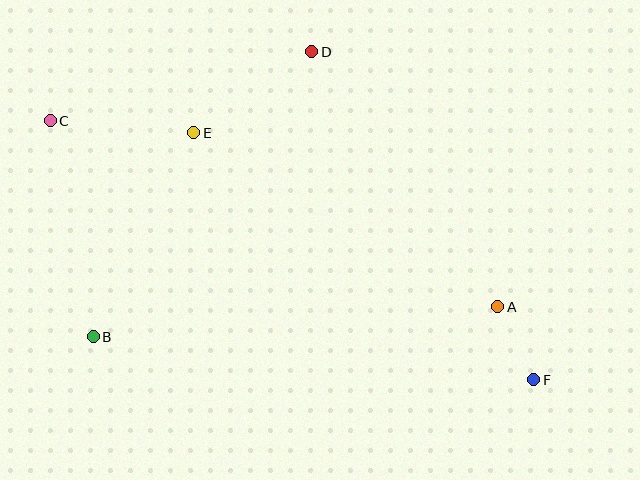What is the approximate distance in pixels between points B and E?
The distance between B and E is approximately 227 pixels.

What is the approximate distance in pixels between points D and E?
The distance between D and E is approximately 143 pixels.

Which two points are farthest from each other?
Points C and F are farthest from each other.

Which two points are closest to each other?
Points A and F are closest to each other.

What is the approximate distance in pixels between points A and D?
The distance between A and D is approximately 316 pixels.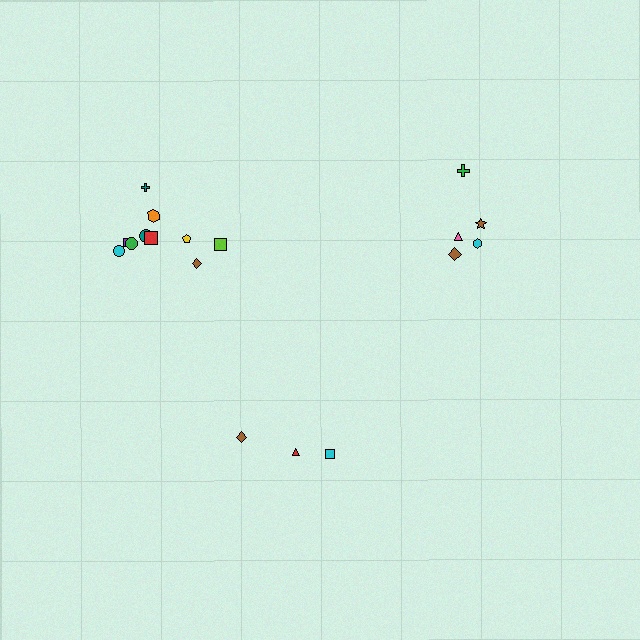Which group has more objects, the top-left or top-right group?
The top-left group.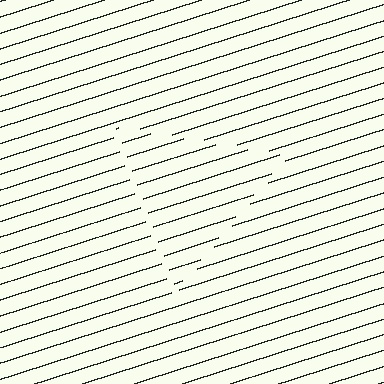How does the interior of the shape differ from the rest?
The interior of the shape contains the same grating, shifted by half a period — the contour is defined by the phase discontinuity where line-ends from the inner and outer gratings abut.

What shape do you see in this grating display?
An illusory triangle. The interior of the shape contains the same grating, shifted by half a period — the contour is defined by the phase discontinuity where line-ends from the inner and outer gratings abut.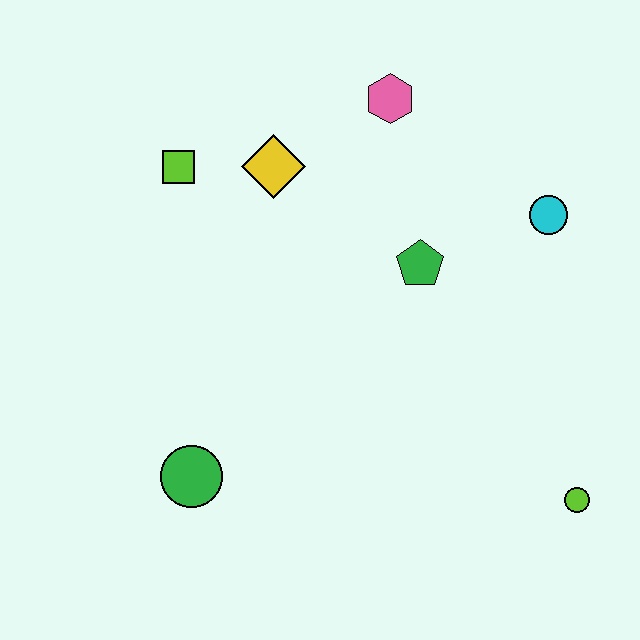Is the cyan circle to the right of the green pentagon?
Yes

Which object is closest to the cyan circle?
The green pentagon is closest to the cyan circle.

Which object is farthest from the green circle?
The cyan circle is farthest from the green circle.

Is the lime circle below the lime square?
Yes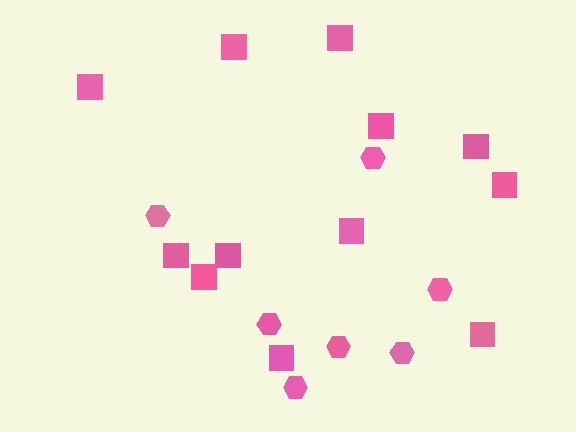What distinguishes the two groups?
There are 2 groups: one group of squares (12) and one group of hexagons (7).